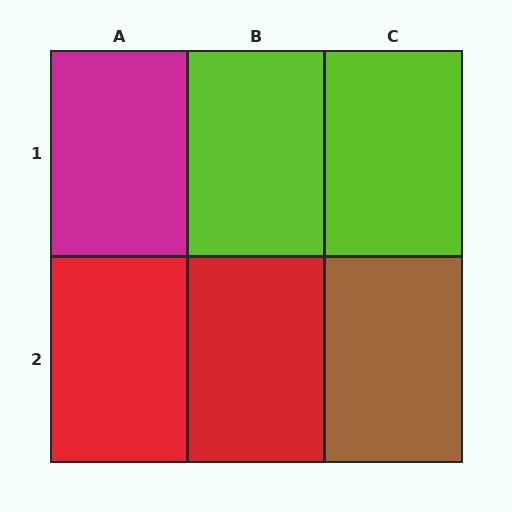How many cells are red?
2 cells are red.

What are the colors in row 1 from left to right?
Magenta, lime, lime.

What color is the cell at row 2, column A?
Red.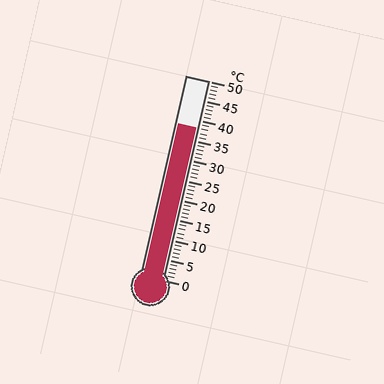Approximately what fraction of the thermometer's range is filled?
The thermometer is filled to approximately 75% of its range.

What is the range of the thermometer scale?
The thermometer scale ranges from 0°C to 50°C.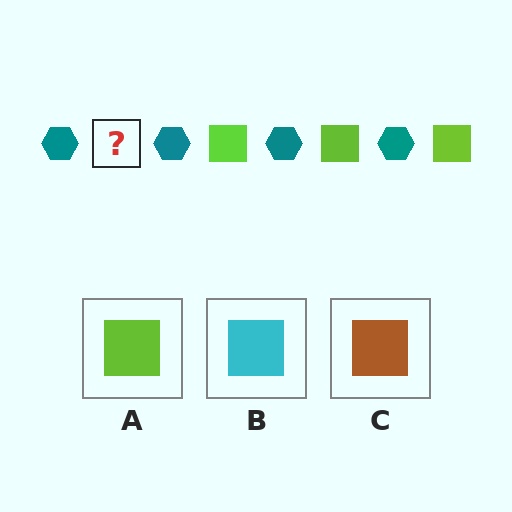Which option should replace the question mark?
Option A.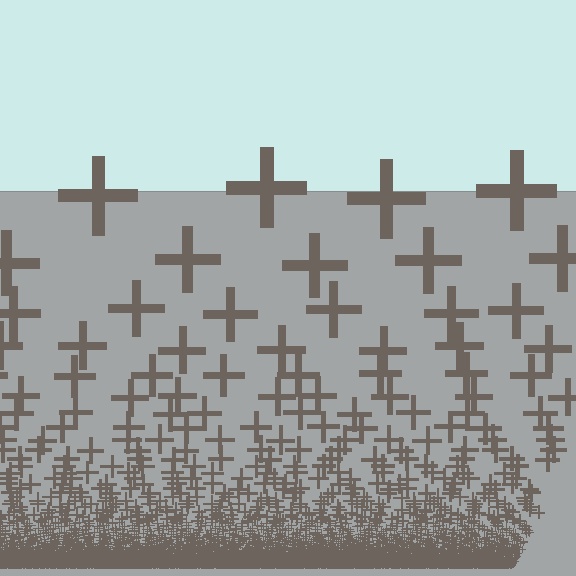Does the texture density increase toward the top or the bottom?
Density increases toward the bottom.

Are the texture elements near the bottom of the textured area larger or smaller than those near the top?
Smaller. The gradient is inverted — elements near the bottom are smaller and denser.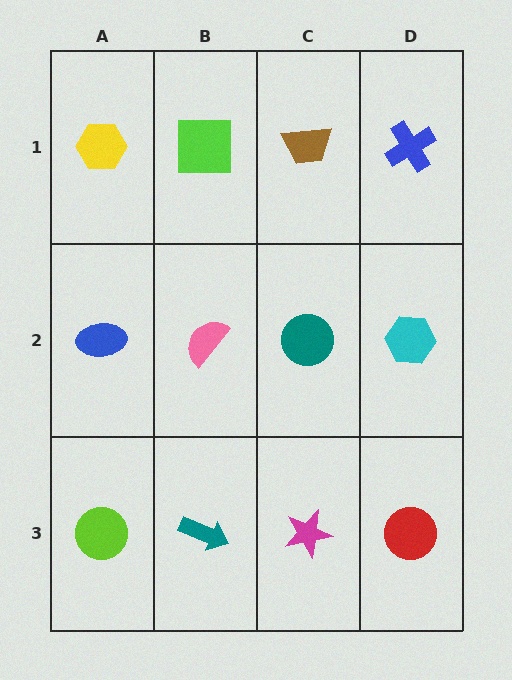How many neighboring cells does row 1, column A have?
2.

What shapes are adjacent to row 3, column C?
A teal circle (row 2, column C), a teal arrow (row 3, column B), a red circle (row 3, column D).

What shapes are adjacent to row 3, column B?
A pink semicircle (row 2, column B), a lime circle (row 3, column A), a magenta star (row 3, column C).